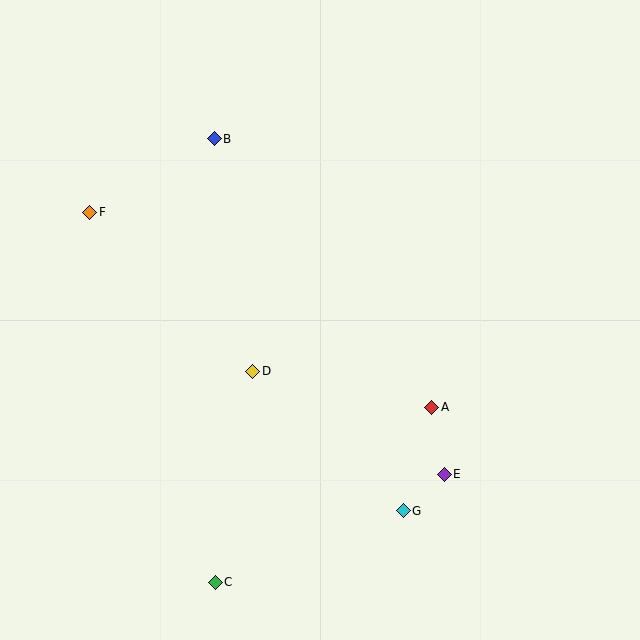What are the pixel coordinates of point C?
Point C is at (215, 582).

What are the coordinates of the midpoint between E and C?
The midpoint between E and C is at (330, 528).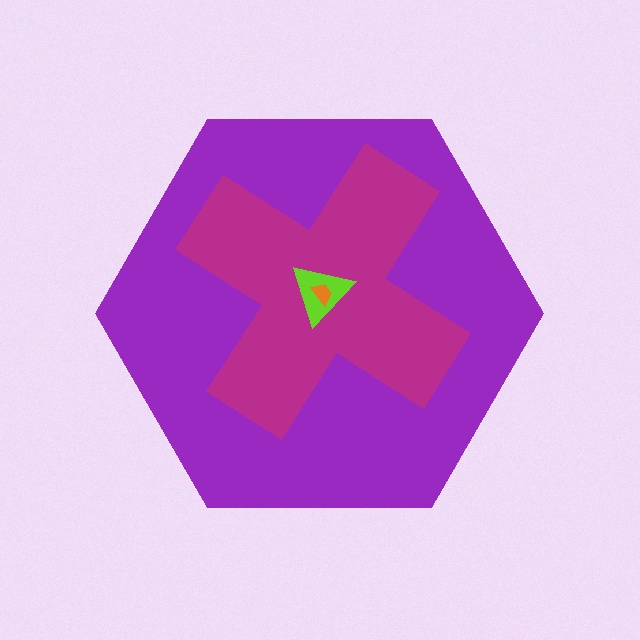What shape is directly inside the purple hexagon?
The magenta cross.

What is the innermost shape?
The orange trapezoid.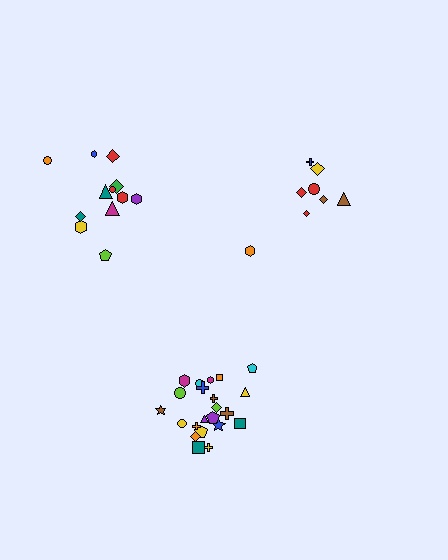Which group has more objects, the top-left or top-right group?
The top-left group.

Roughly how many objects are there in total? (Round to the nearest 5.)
Roughly 40 objects in total.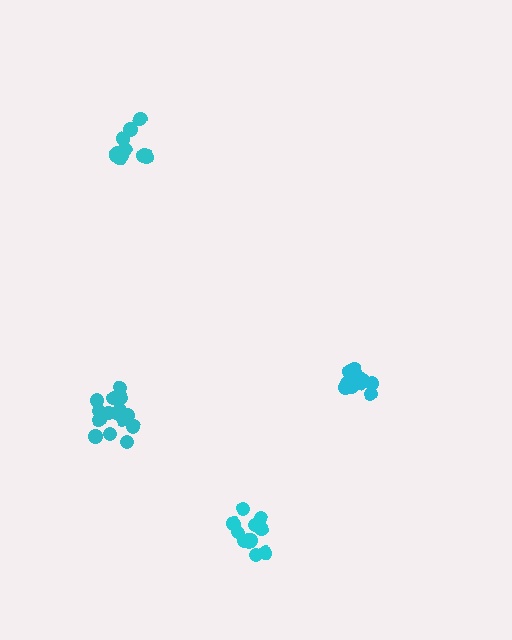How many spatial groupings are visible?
There are 4 spatial groupings.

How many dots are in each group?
Group 1: 12 dots, Group 2: 12 dots, Group 3: 15 dots, Group 4: 13 dots (52 total).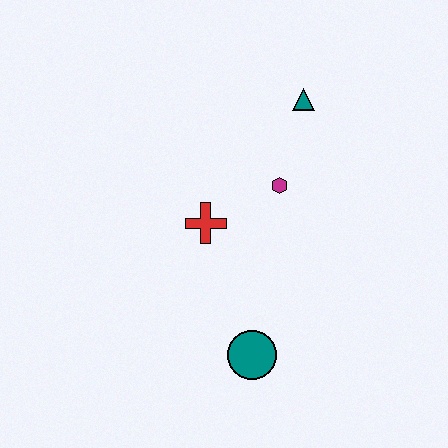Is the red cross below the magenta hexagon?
Yes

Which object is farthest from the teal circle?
The teal triangle is farthest from the teal circle.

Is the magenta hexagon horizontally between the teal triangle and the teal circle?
Yes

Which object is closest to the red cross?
The magenta hexagon is closest to the red cross.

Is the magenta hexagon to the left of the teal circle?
No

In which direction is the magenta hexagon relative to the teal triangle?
The magenta hexagon is below the teal triangle.